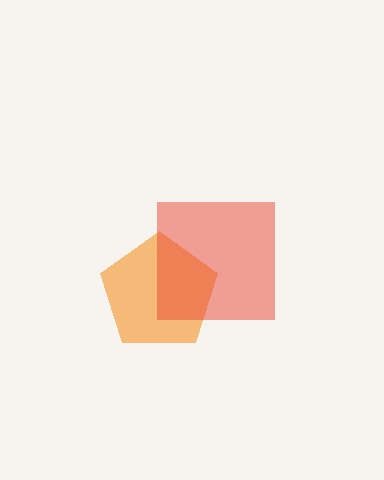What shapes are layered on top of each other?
The layered shapes are: an orange pentagon, a red square.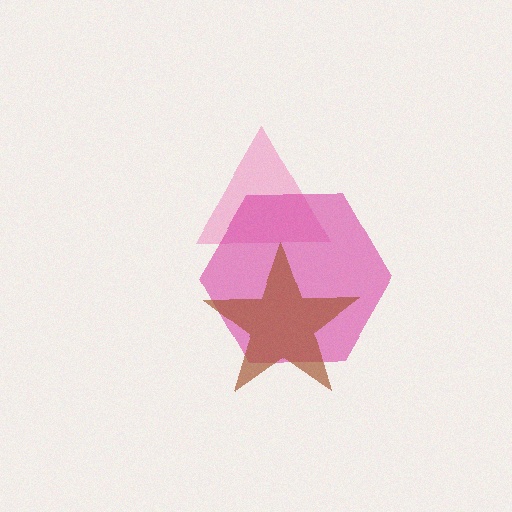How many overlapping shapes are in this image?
There are 3 overlapping shapes in the image.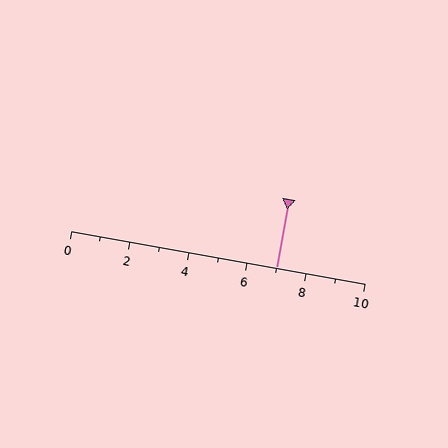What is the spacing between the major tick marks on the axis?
The major ticks are spaced 2 apart.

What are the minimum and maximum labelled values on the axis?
The axis runs from 0 to 10.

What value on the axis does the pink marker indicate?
The marker indicates approximately 7.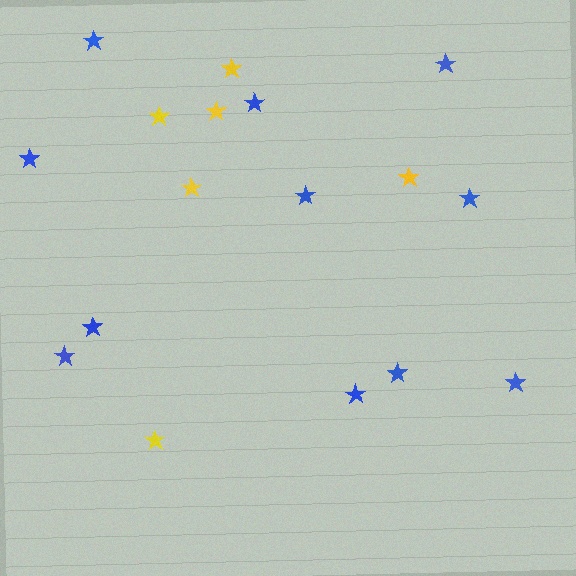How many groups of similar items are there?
There are 2 groups: one group of yellow stars (6) and one group of blue stars (11).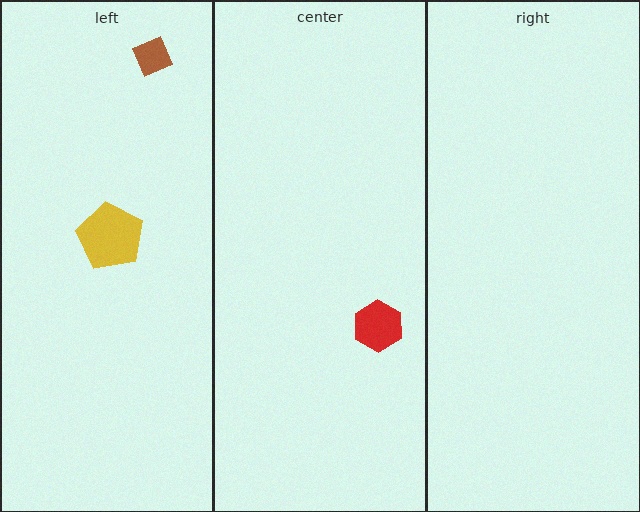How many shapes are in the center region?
1.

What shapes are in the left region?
The brown diamond, the yellow pentagon.